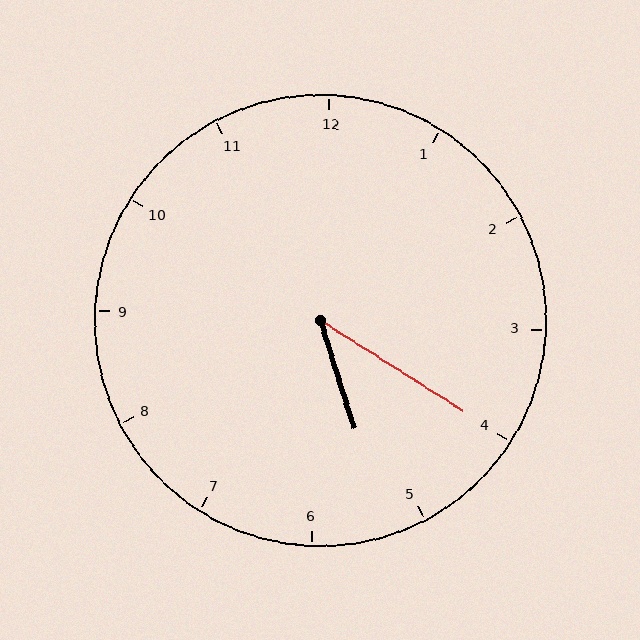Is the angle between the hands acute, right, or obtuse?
It is acute.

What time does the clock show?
5:20.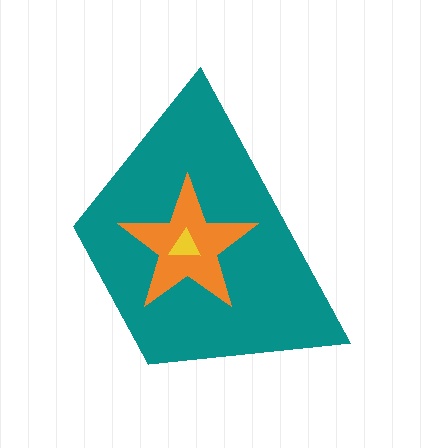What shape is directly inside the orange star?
The yellow triangle.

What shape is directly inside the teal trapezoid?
The orange star.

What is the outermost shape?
The teal trapezoid.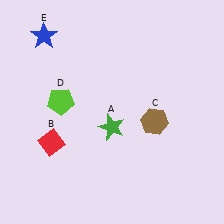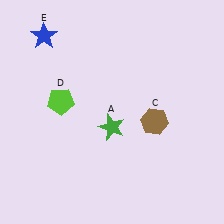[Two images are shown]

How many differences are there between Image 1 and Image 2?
There is 1 difference between the two images.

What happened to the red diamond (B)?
The red diamond (B) was removed in Image 2. It was in the bottom-left area of Image 1.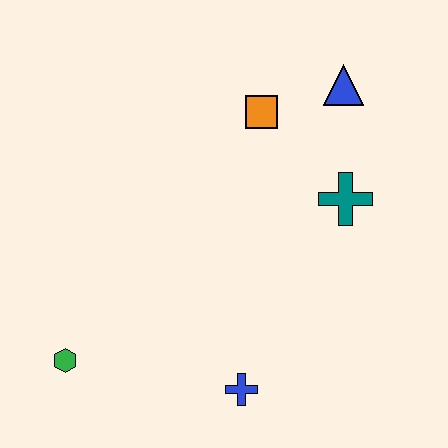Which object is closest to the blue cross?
The green hexagon is closest to the blue cross.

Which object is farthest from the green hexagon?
The blue triangle is farthest from the green hexagon.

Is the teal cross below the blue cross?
No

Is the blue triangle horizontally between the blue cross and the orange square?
No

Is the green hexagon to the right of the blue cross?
No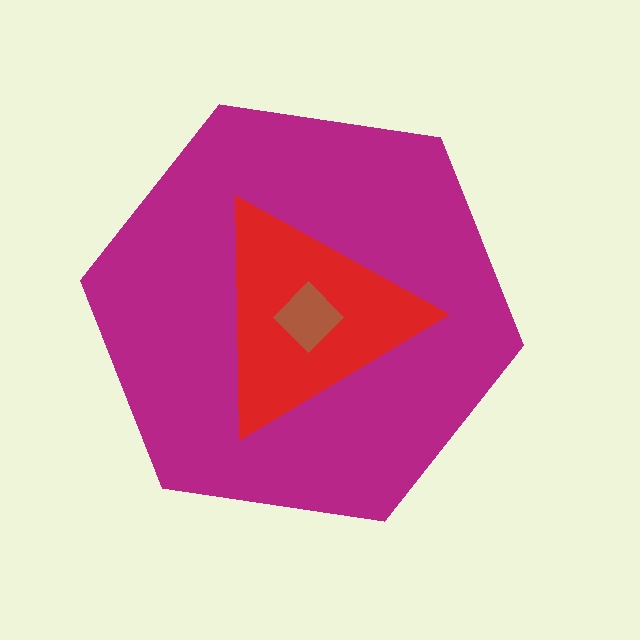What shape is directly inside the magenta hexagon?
The red triangle.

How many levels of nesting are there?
3.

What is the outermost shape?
The magenta hexagon.